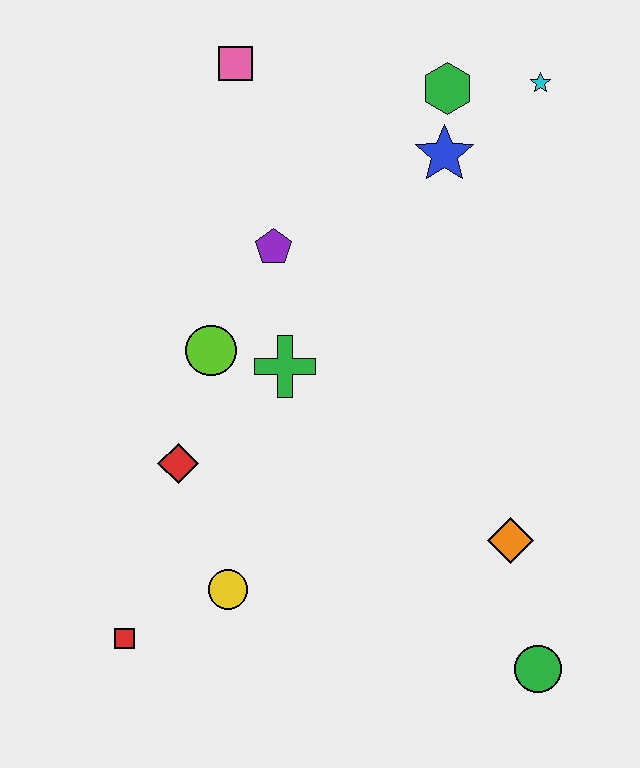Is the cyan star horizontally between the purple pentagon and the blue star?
No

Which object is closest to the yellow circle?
The red square is closest to the yellow circle.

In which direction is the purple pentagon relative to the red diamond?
The purple pentagon is above the red diamond.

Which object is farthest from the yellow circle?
The cyan star is farthest from the yellow circle.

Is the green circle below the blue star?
Yes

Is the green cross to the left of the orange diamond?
Yes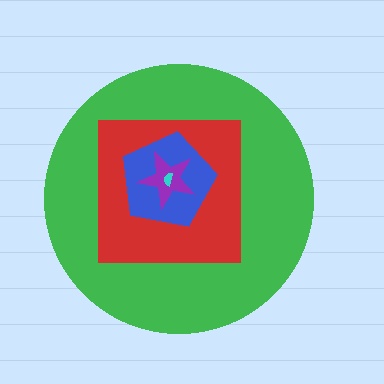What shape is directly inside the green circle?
The red square.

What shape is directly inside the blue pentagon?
The purple star.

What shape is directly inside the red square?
The blue pentagon.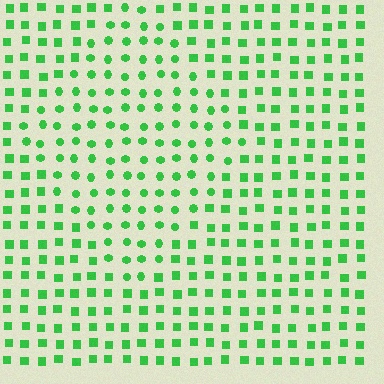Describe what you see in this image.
The image is filled with small green elements arranged in a uniform grid. A diamond-shaped region contains circles, while the surrounding area contains squares. The boundary is defined purely by the change in element shape.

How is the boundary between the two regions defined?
The boundary is defined by a change in element shape: circles inside vs. squares outside. All elements share the same color and spacing.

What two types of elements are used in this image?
The image uses circles inside the diamond region and squares outside it.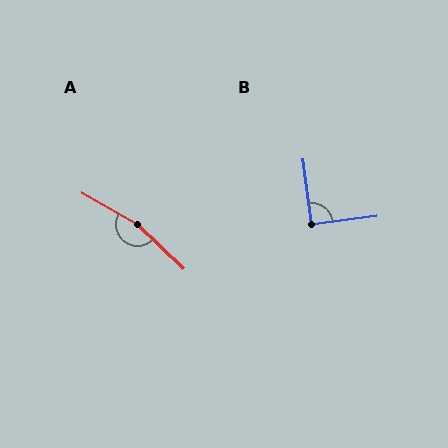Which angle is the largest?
A, at approximately 166 degrees.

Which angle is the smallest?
B, at approximately 90 degrees.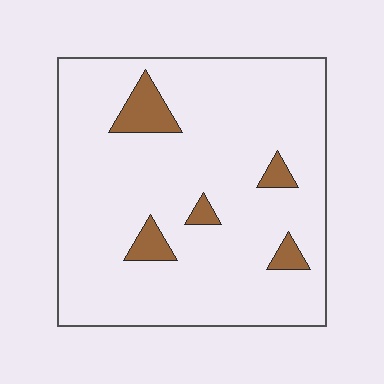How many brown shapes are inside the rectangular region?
5.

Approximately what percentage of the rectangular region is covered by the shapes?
Approximately 10%.